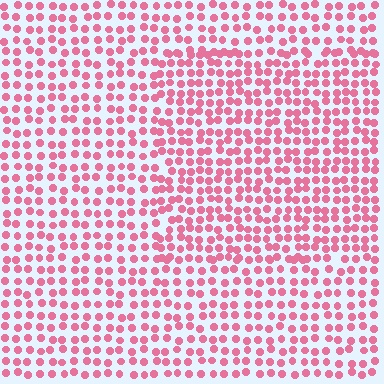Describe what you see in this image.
The image contains small pink elements arranged at two different densities. A rectangle-shaped region is visible where the elements are more densely packed than the surrounding area.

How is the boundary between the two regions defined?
The boundary is defined by a change in element density (approximately 1.4x ratio). All elements are the same color, size, and shape.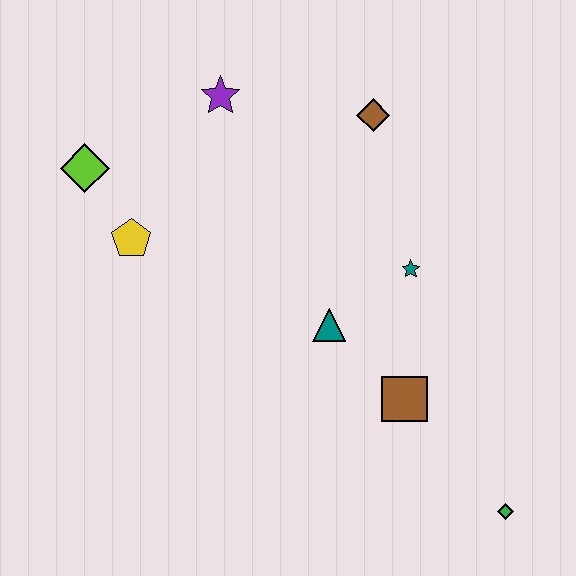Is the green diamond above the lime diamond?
No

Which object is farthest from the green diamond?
The lime diamond is farthest from the green diamond.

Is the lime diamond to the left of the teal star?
Yes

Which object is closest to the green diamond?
The brown square is closest to the green diamond.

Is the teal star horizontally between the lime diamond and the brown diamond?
No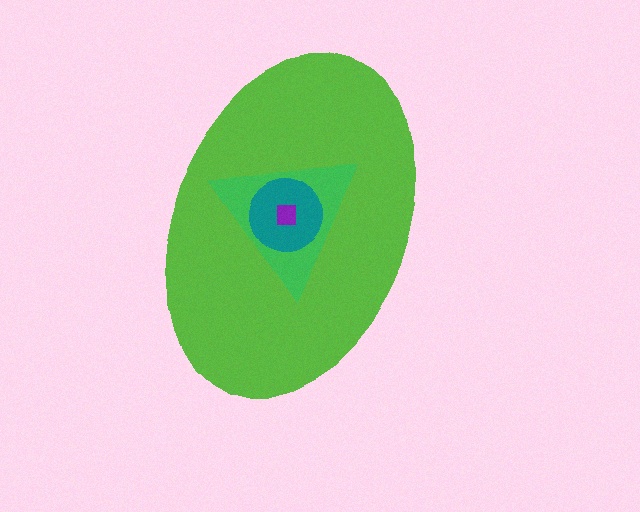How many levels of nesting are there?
4.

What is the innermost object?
The purple square.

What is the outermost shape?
The lime ellipse.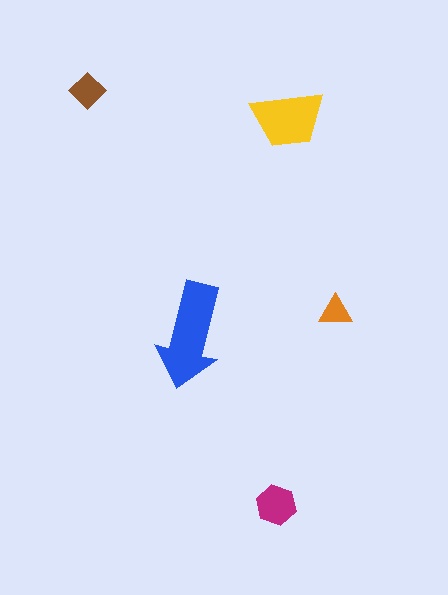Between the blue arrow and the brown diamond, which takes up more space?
The blue arrow.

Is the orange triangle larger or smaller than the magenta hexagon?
Smaller.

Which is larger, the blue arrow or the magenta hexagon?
The blue arrow.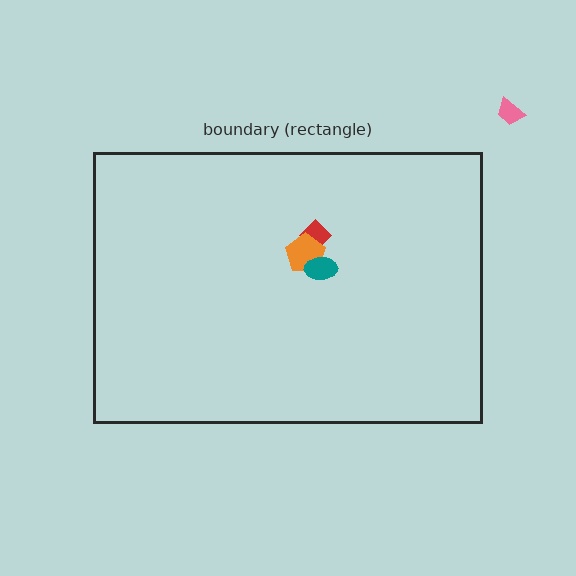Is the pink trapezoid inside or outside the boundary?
Outside.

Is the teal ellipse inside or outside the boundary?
Inside.